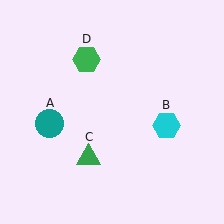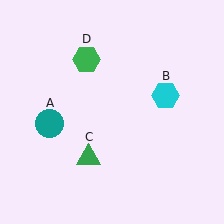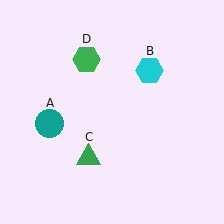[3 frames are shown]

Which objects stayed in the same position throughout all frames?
Teal circle (object A) and green triangle (object C) and green hexagon (object D) remained stationary.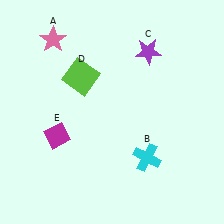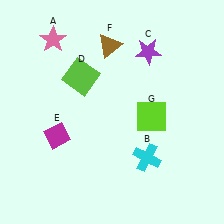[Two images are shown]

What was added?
A brown triangle (F), a lime square (G) were added in Image 2.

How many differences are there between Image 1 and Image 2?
There are 2 differences between the two images.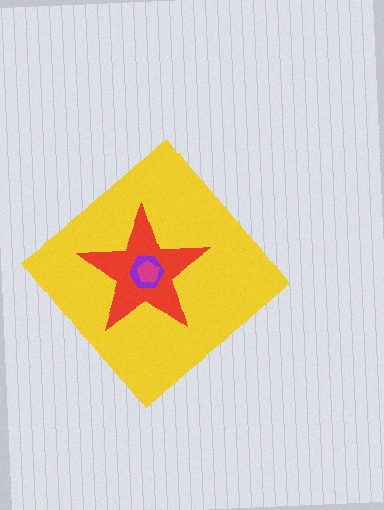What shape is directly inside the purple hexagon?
The magenta pentagon.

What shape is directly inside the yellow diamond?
The red star.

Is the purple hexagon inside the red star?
Yes.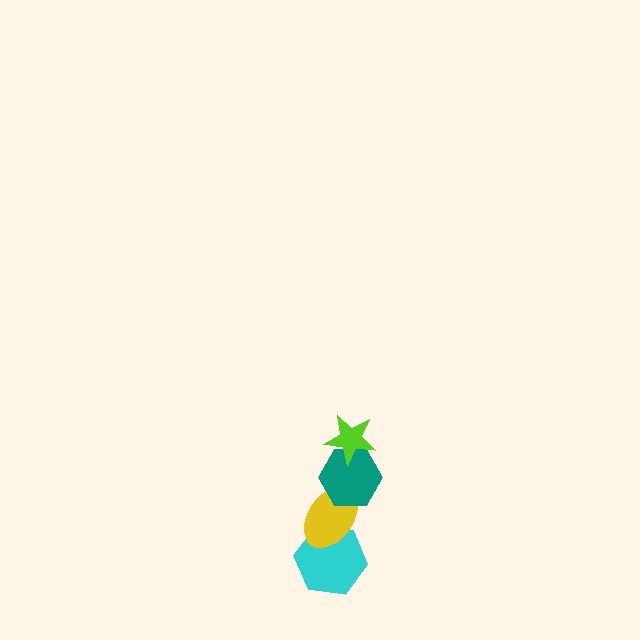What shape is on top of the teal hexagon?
The lime star is on top of the teal hexagon.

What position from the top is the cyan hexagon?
The cyan hexagon is 4th from the top.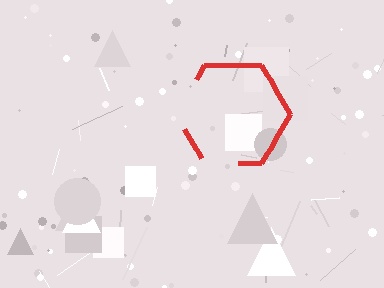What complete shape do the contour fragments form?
The contour fragments form a hexagon.